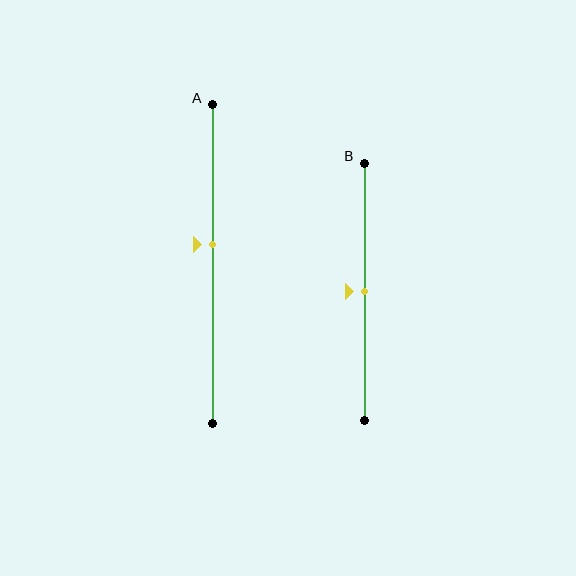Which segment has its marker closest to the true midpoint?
Segment B has its marker closest to the true midpoint.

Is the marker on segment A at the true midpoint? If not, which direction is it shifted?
No, the marker on segment A is shifted upward by about 6% of the segment length.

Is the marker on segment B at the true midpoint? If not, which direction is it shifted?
Yes, the marker on segment B is at the true midpoint.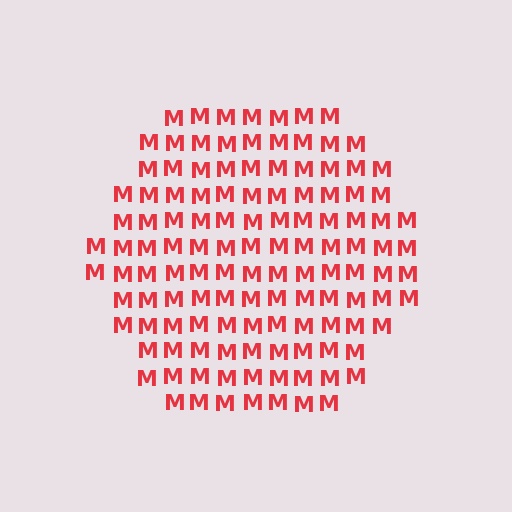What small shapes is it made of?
It is made of small letter M's.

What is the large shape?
The large shape is a hexagon.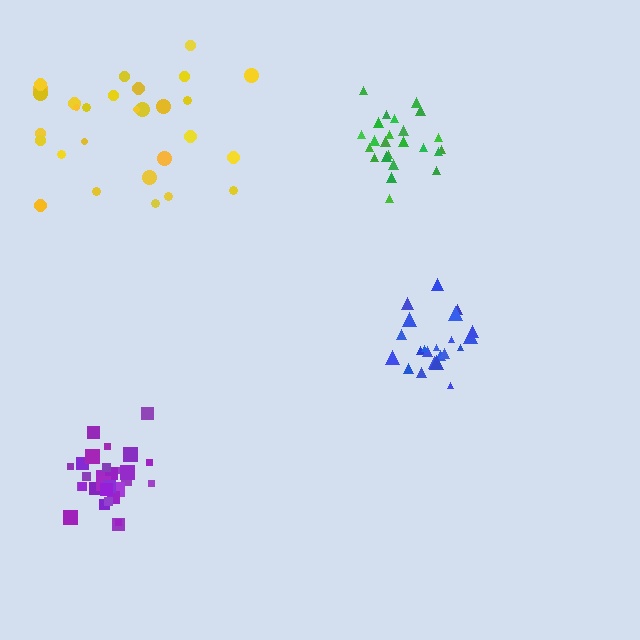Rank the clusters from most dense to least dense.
purple, green, blue, yellow.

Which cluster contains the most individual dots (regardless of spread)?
Purple (32).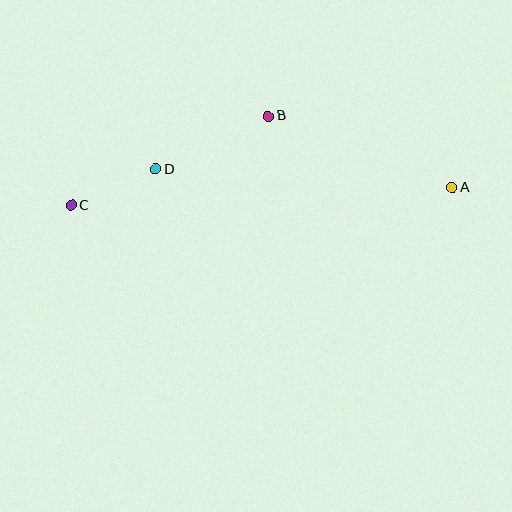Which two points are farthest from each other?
Points A and C are farthest from each other.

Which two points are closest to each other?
Points C and D are closest to each other.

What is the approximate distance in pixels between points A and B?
The distance between A and B is approximately 197 pixels.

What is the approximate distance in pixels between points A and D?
The distance between A and D is approximately 297 pixels.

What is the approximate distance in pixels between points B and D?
The distance between B and D is approximately 125 pixels.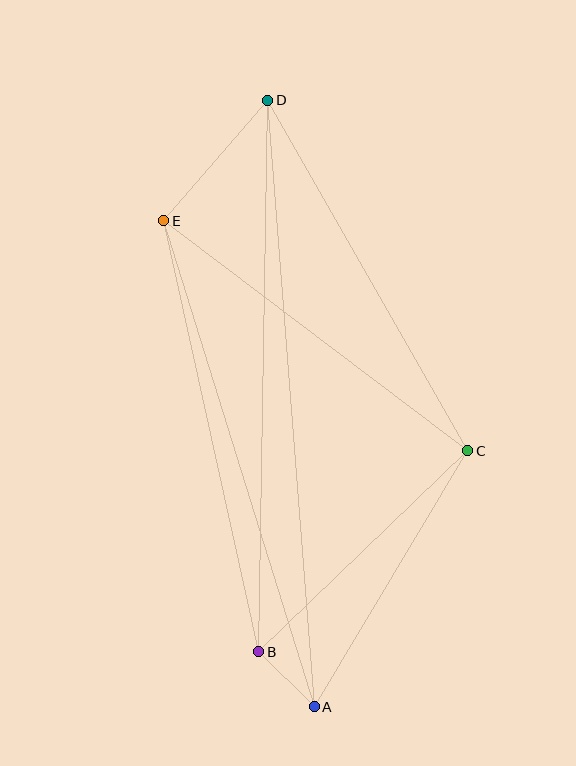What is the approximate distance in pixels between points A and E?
The distance between A and E is approximately 509 pixels.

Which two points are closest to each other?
Points A and B are closest to each other.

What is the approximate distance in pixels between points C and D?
The distance between C and D is approximately 403 pixels.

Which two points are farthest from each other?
Points A and D are farthest from each other.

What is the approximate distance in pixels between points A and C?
The distance between A and C is approximately 298 pixels.